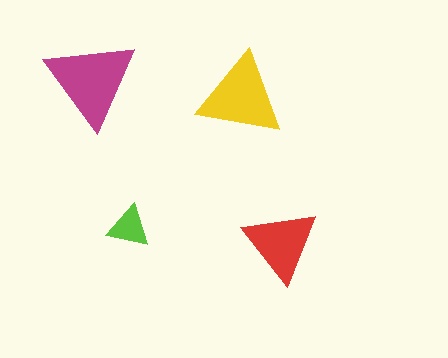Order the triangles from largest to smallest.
the magenta one, the yellow one, the red one, the lime one.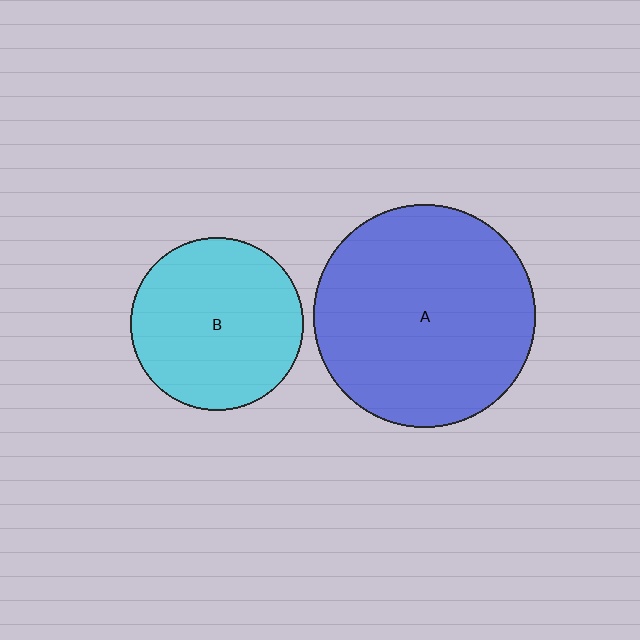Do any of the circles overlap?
No, none of the circles overlap.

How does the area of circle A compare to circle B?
Approximately 1.7 times.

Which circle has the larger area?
Circle A (blue).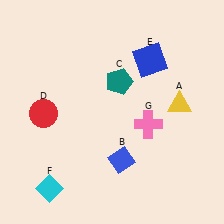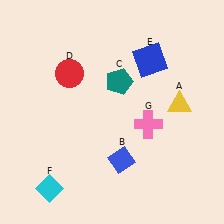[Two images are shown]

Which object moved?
The red circle (D) moved up.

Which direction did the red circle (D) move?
The red circle (D) moved up.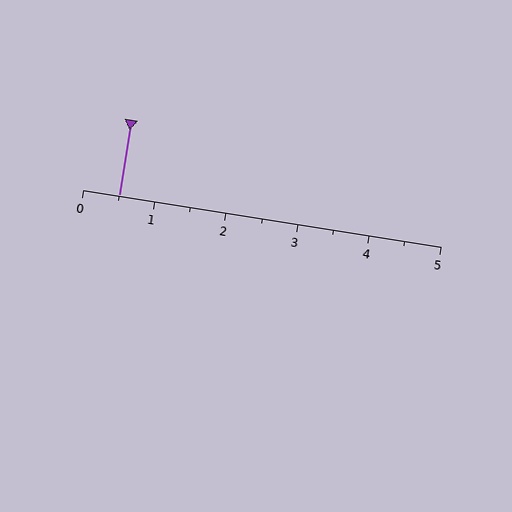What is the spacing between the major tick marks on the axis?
The major ticks are spaced 1 apart.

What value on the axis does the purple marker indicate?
The marker indicates approximately 0.5.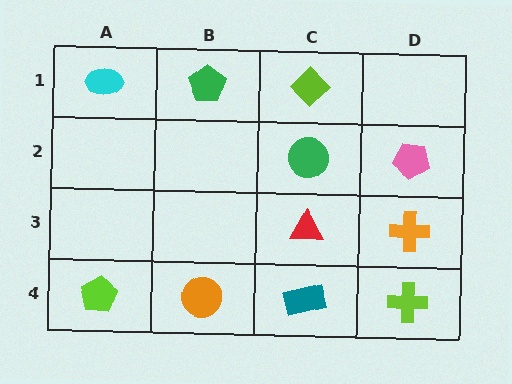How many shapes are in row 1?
3 shapes.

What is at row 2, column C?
A green circle.